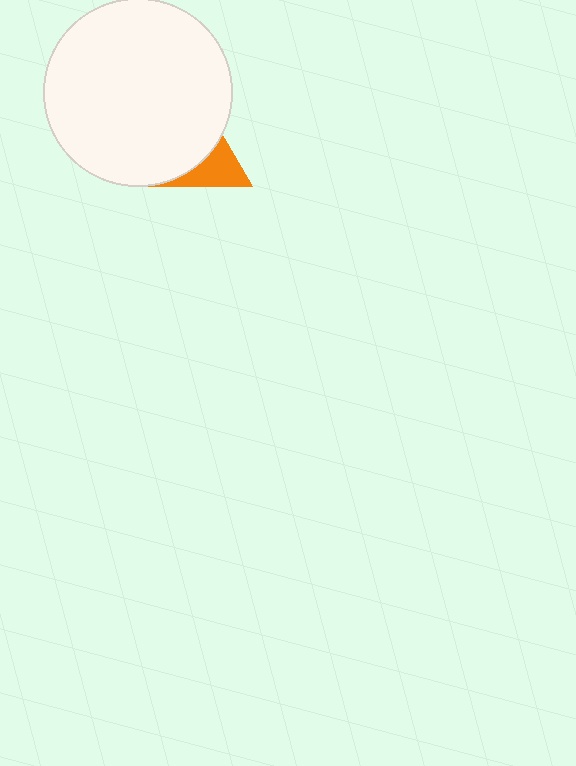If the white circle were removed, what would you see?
You would see the complete orange triangle.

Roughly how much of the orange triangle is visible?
A small part of it is visible (roughly 33%).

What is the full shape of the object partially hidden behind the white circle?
The partially hidden object is an orange triangle.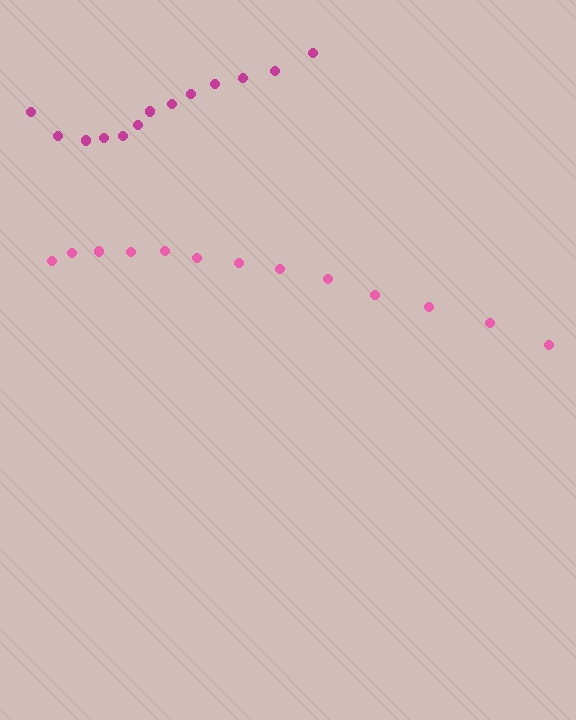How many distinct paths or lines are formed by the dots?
There are 2 distinct paths.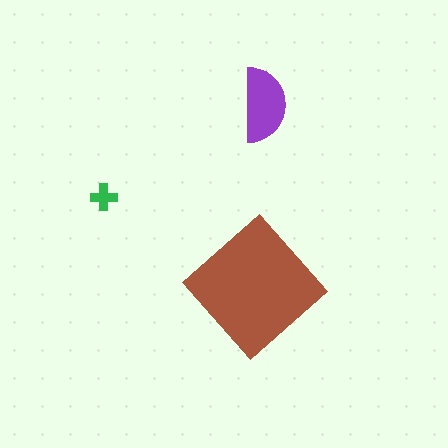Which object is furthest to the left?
The green cross is leftmost.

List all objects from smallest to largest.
The green cross, the purple semicircle, the brown diamond.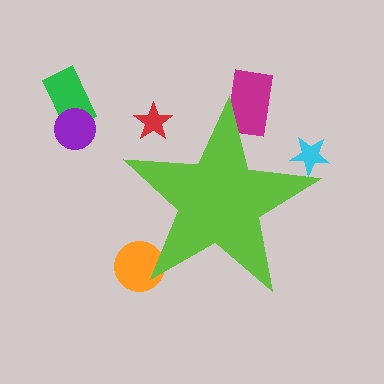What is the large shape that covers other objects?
A lime star.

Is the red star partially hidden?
Yes, the red star is partially hidden behind the lime star.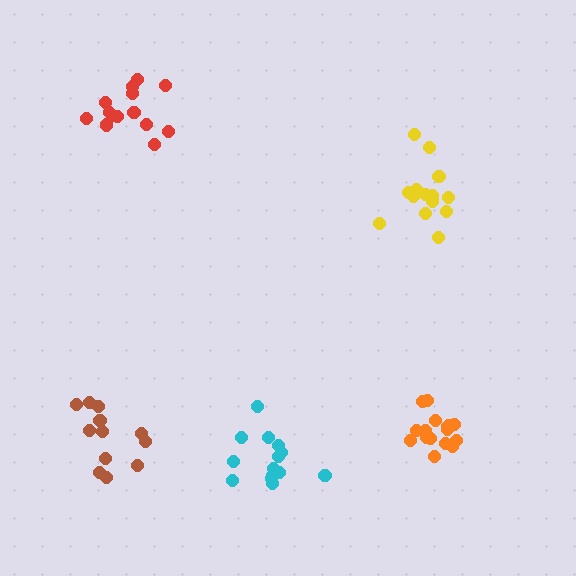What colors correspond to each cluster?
The clusters are colored: yellow, cyan, red, brown, orange.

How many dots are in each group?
Group 1: 14 dots, Group 2: 14 dots, Group 3: 15 dots, Group 4: 12 dots, Group 5: 16 dots (71 total).